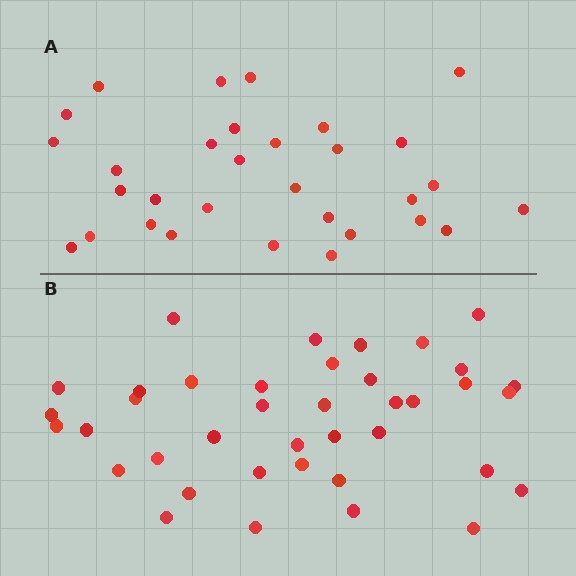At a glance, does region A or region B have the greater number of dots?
Region B (the bottom region) has more dots.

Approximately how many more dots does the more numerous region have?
Region B has roughly 8 or so more dots than region A.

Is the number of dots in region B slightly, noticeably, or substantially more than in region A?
Region B has noticeably more, but not dramatically so. The ratio is roughly 1.3 to 1.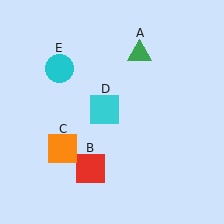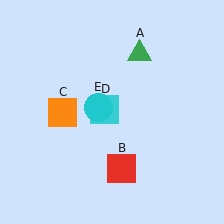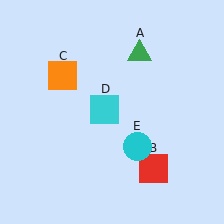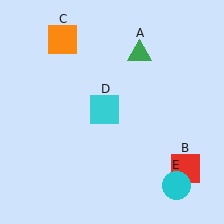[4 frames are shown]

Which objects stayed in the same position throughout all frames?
Green triangle (object A) and cyan square (object D) remained stationary.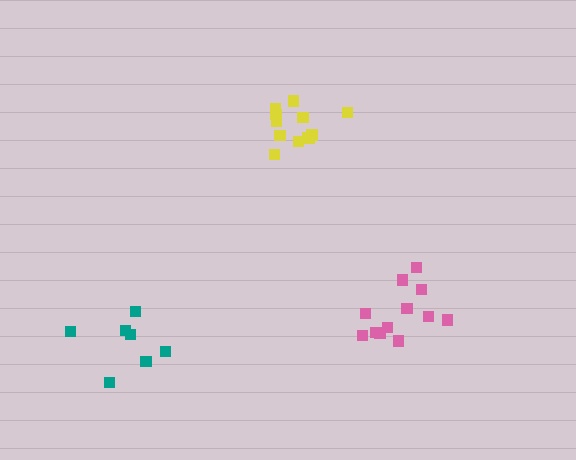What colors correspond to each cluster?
The clusters are colored: pink, teal, yellow.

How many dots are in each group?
Group 1: 12 dots, Group 2: 7 dots, Group 3: 12 dots (31 total).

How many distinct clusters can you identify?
There are 3 distinct clusters.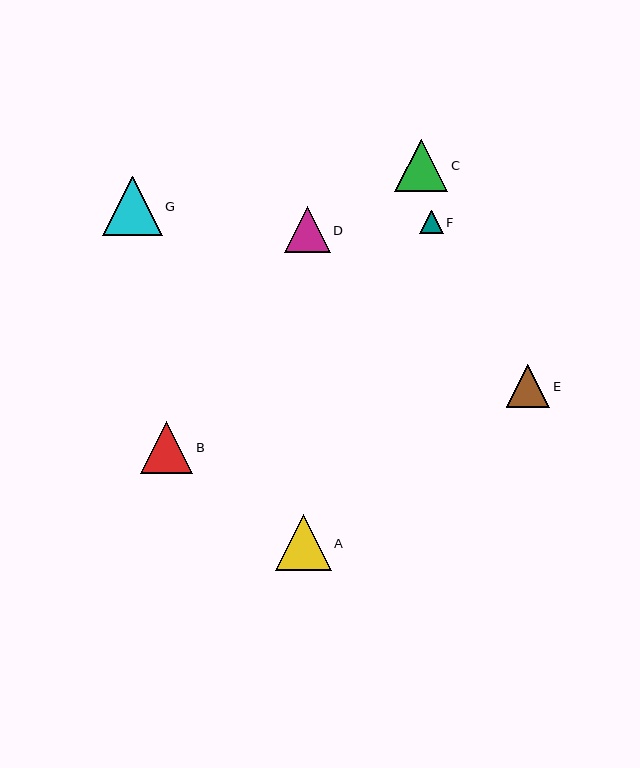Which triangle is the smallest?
Triangle F is the smallest with a size of approximately 24 pixels.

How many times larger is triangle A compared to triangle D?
Triangle A is approximately 1.2 times the size of triangle D.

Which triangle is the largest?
Triangle G is the largest with a size of approximately 59 pixels.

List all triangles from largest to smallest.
From largest to smallest: G, A, C, B, D, E, F.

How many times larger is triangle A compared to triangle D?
Triangle A is approximately 1.2 times the size of triangle D.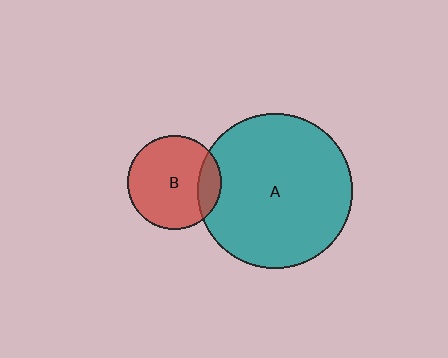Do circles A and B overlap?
Yes.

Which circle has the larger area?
Circle A (teal).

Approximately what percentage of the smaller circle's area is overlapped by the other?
Approximately 15%.